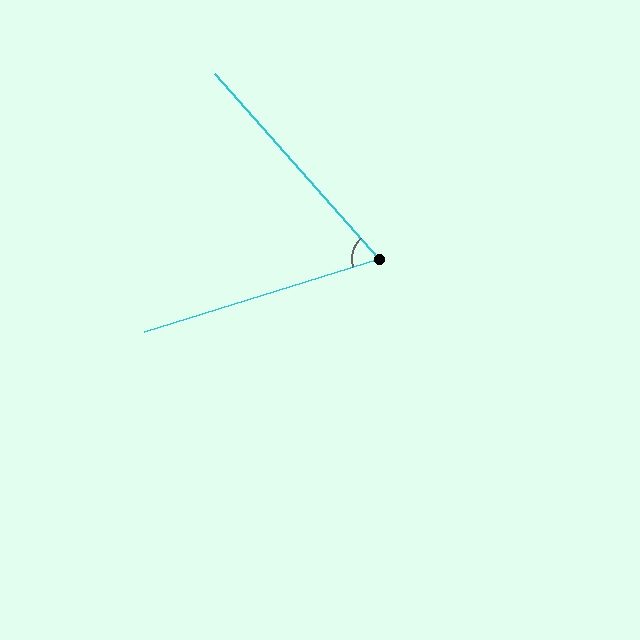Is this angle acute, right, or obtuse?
It is acute.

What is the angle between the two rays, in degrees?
Approximately 66 degrees.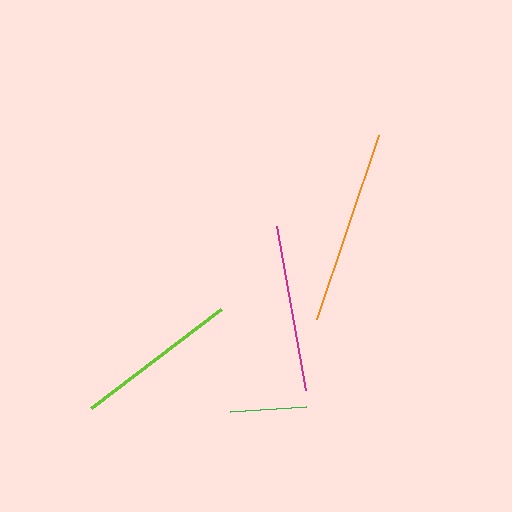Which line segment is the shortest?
The green line is the shortest at approximately 77 pixels.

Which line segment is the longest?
The orange line is the longest at approximately 195 pixels.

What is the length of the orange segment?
The orange segment is approximately 195 pixels long.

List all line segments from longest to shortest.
From longest to shortest: orange, magenta, lime, green.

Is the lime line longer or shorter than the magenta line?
The magenta line is longer than the lime line.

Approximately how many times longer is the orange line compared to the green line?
The orange line is approximately 2.5 times the length of the green line.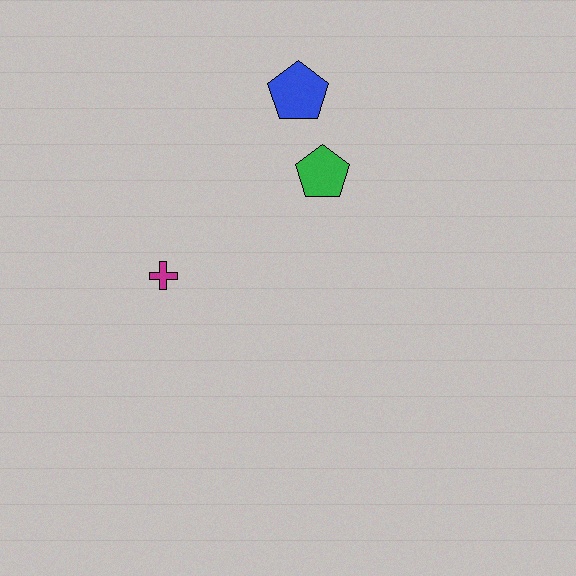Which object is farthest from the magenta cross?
The blue pentagon is farthest from the magenta cross.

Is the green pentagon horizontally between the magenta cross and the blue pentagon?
No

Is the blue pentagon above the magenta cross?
Yes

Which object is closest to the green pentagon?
The blue pentagon is closest to the green pentagon.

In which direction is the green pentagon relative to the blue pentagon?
The green pentagon is below the blue pentagon.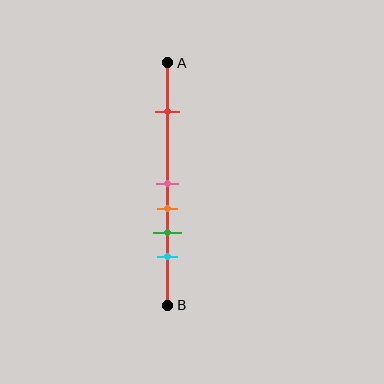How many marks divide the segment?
There are 5 marks dividing the segment.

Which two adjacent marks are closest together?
The pink and orange marks are the closest adjacent pair.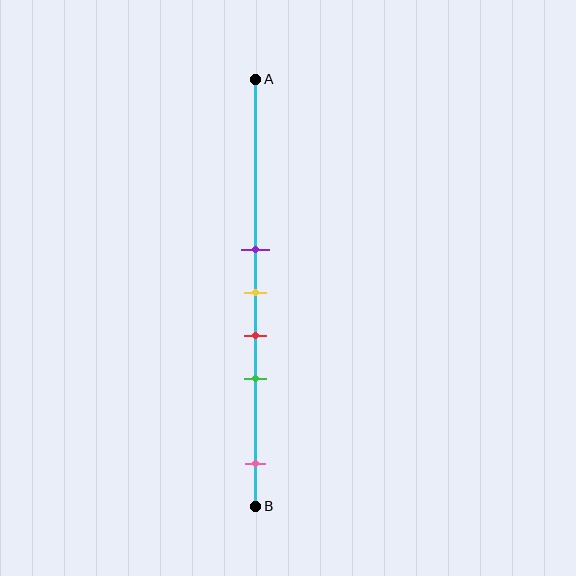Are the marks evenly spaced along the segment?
No, the marks are not evenly spaced.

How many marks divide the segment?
There are 5 marks dividing the segment.